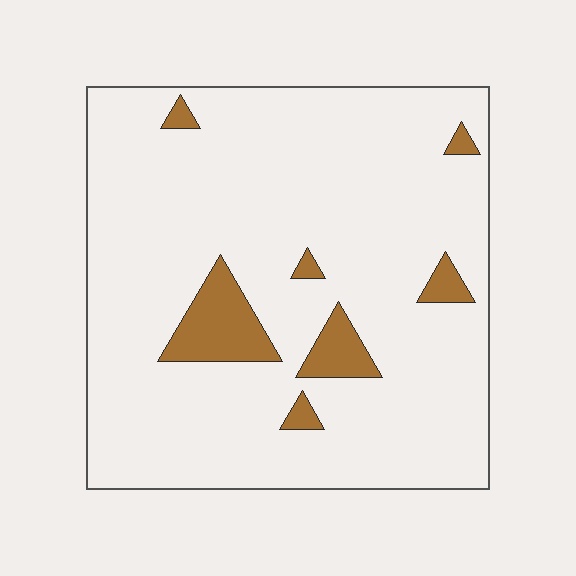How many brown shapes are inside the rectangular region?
7.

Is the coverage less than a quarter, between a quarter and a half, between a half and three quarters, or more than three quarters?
Less than a quarter.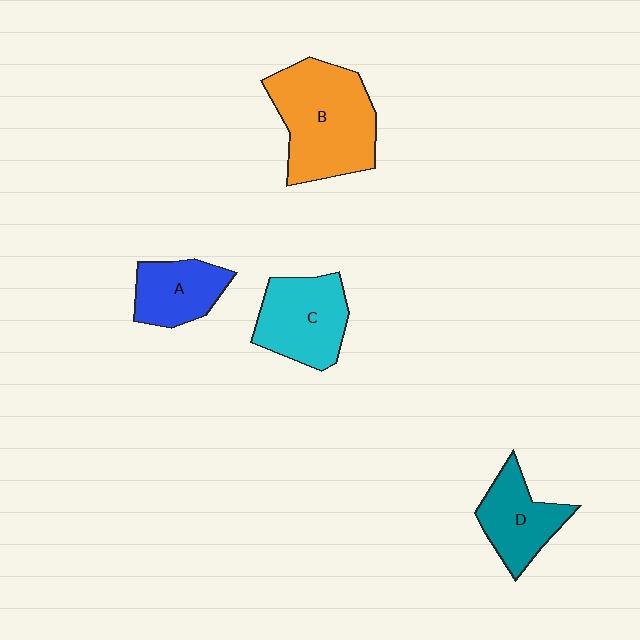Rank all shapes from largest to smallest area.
From largest to smallest: B (orange), C (cyan), D (teal), A (blue).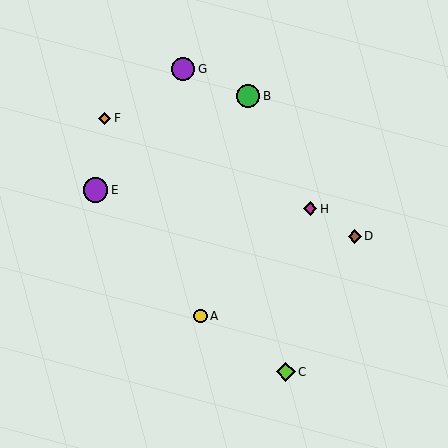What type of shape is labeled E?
Shape E is a purple circle.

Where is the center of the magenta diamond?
The center of the magenta diamond is at (310, 209).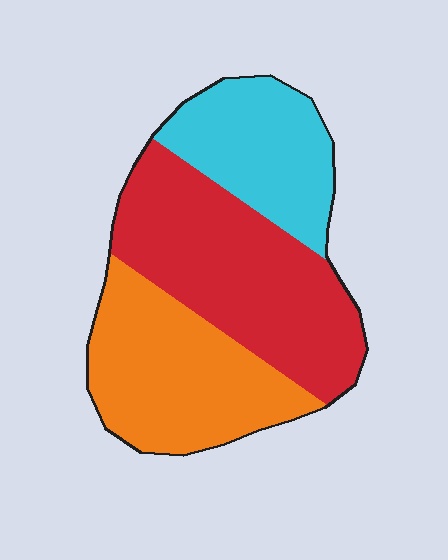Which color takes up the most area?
Red, at roughly 40%.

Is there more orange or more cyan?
Orange.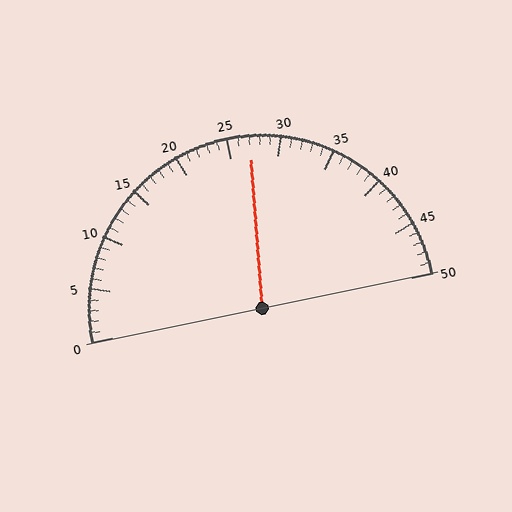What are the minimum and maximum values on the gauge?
The gauge ranges from 0 to 50.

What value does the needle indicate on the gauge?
The needle indicates approximately 27.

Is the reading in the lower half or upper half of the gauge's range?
The reading is in the upper half of the range (0 to 50).